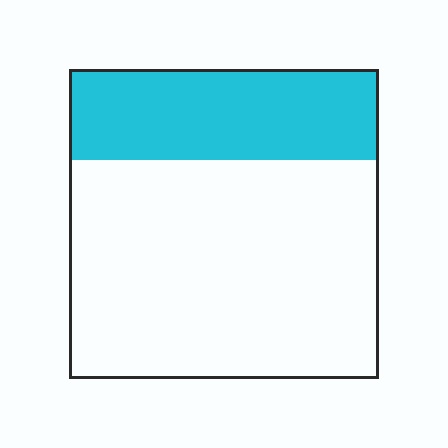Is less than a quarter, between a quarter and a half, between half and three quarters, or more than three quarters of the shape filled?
Between a quarter and a half.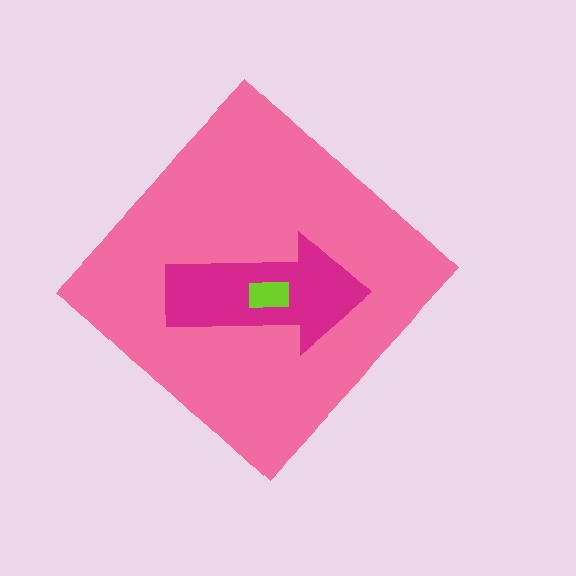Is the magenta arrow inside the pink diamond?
Yes.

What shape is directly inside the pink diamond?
The magenta arrow.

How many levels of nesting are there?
3.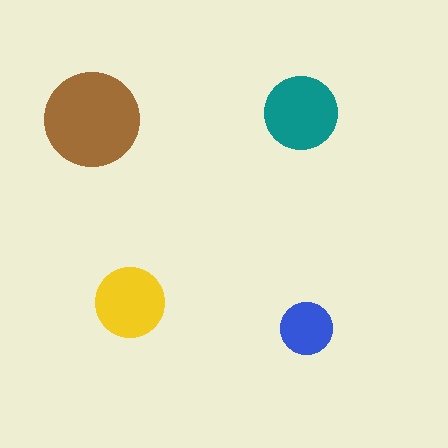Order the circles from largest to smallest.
the brown one, the teal one, the yellow one, the blue one.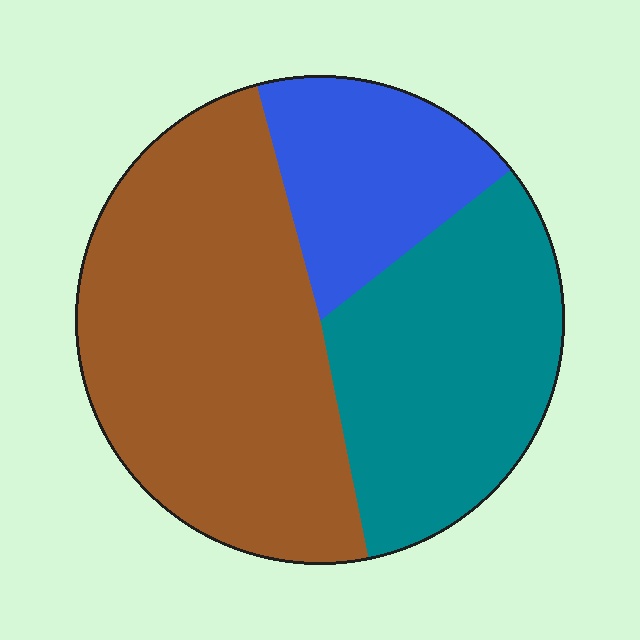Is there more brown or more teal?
Brown.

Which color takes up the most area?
Brown, at roughly 50%.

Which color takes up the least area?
Blue, at roughly 20%.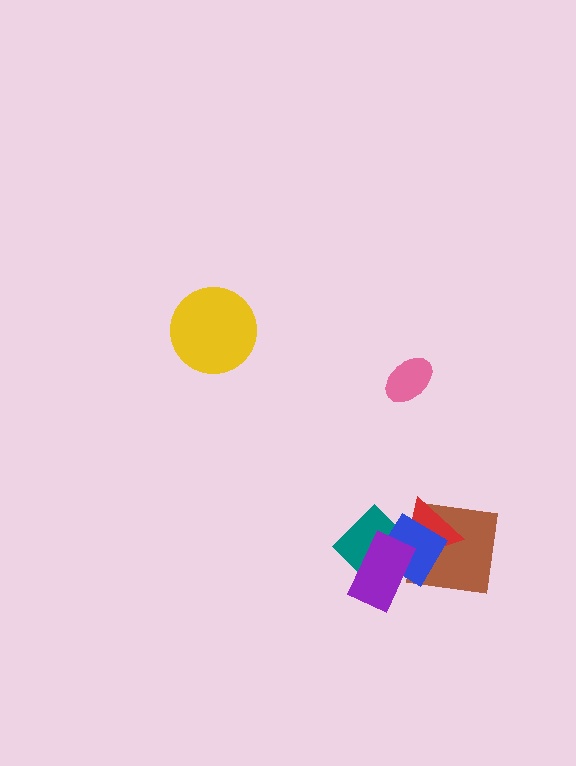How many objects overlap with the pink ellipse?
0 objects overlap with the pink ellipse.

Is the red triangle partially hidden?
Yes, it is partially covered by another shape.